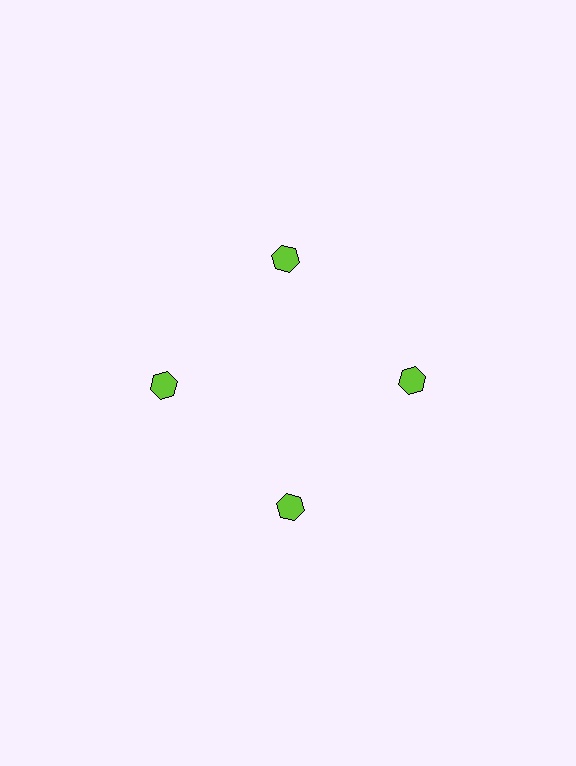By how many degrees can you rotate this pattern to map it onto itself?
The pattern maps onto itself every 90 degrees of rotation.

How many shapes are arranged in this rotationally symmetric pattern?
There are 4 shapes, arranged in 4 groups of 1.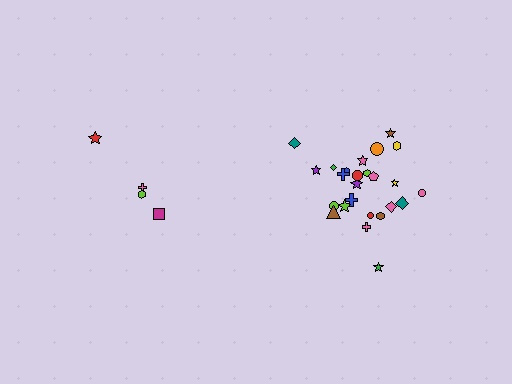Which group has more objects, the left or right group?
The right group.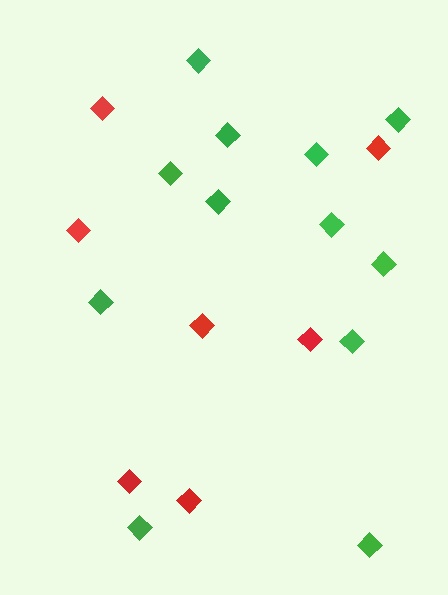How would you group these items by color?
There are 2 groups: one group of red diamonds (7) and one group of green diamonds (12).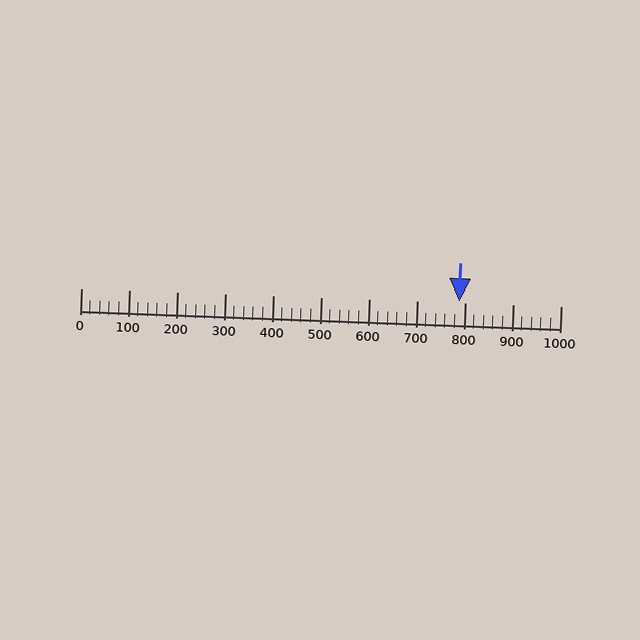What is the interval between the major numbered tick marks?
The major tick marks are spaced 100 units apart.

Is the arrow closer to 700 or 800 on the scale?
The arrow is closer to 800.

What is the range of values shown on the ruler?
The ruler shows values from 0 to 1000.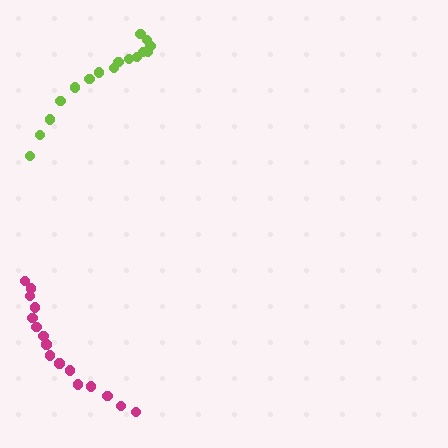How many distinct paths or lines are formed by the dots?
There are 2 distinct paths.